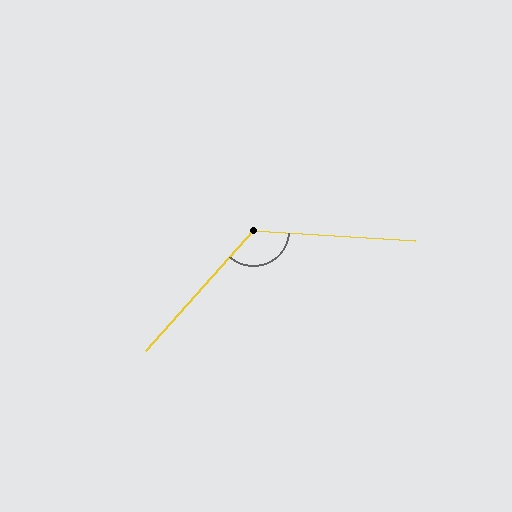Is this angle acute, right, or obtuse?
It is obtuse.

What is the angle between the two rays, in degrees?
Approximately 128 degrees.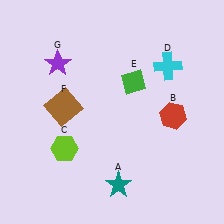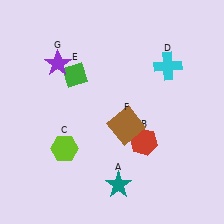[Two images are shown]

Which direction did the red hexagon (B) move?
The red hexagon (B) moved left.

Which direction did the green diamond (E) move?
The green diamond (E) moved left.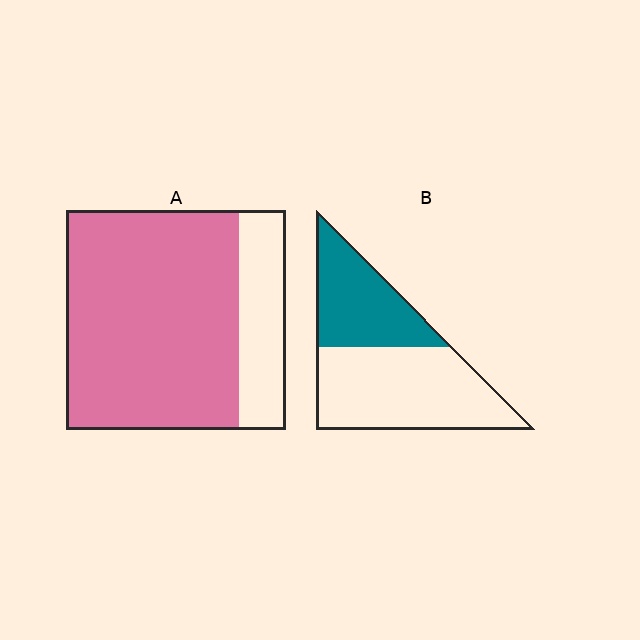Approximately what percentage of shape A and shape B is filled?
A is approximately 80% and B is approximately 40%.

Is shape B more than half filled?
No.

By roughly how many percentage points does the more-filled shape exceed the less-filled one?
By roughly 40 percentage points (A over B).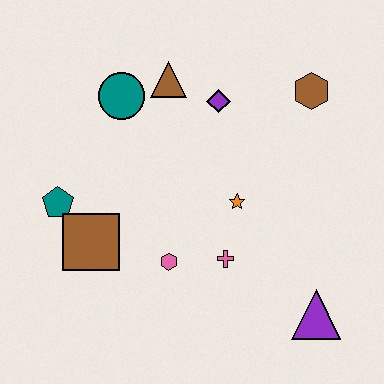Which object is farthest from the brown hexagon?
The teal pentagon is farthest from the brown hexagon.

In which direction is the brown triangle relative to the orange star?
The brown triangle is above the orange star.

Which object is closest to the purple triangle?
The pink cross is closest to the purple triangle.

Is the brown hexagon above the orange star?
Yes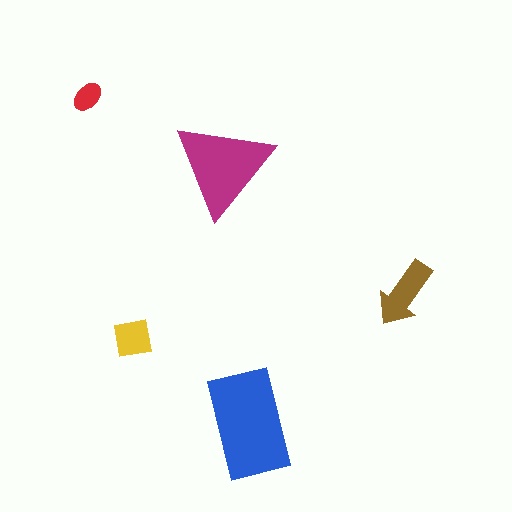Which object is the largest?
The blue rectangle.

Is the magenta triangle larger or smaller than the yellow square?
Larger.